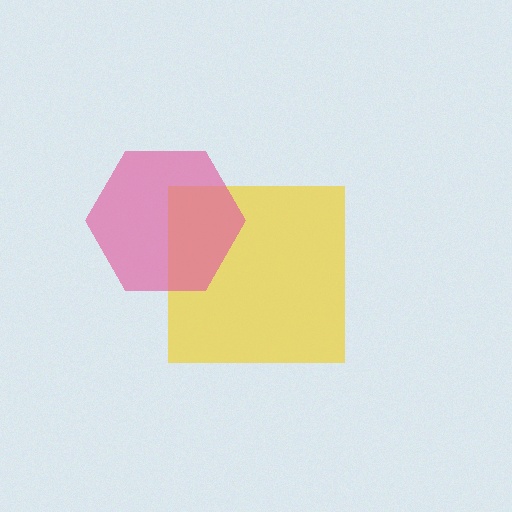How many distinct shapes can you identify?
There are 2 distinct shapes: a yellow square, a pink hexagon.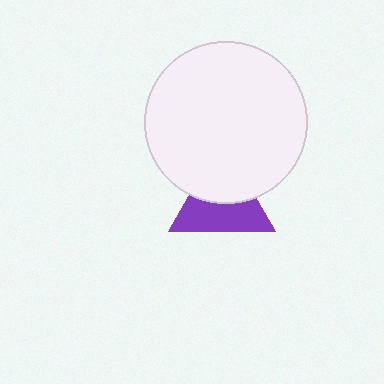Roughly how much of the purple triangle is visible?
About half of it is visible (roughly 54%).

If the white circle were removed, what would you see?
You would see the complete purple triangle.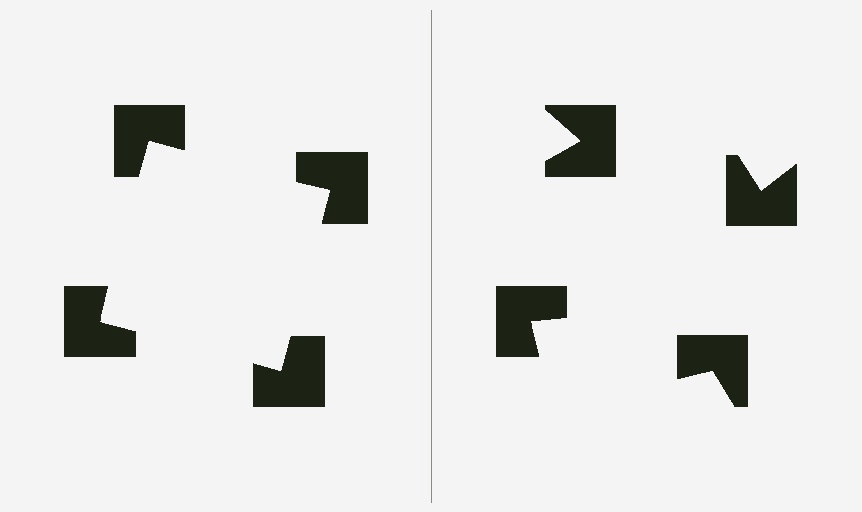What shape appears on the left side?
An illusory square.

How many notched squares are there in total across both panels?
8 — 4 on each side.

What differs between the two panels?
The notched squares are positioned identically on both sides; only the wedge orientations differ. On the left they align to a square; on the right they are misaligned.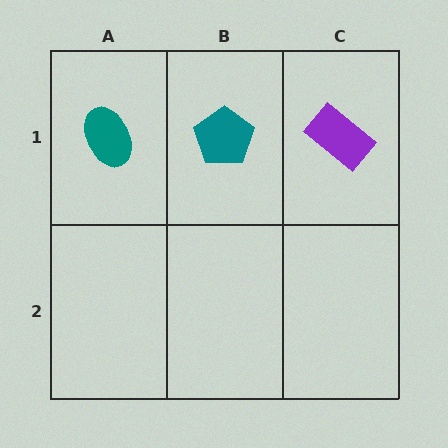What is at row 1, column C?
A purple rectangle.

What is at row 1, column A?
A teal ellipse.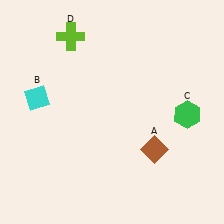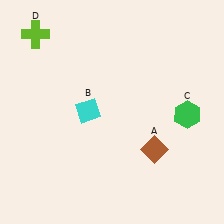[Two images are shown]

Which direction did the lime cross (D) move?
The lime cross (D) moved left.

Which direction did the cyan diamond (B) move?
The cyan diamond (B) moved right.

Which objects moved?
The objects that moved are: the cyan diamond (B), the lime cross (D).